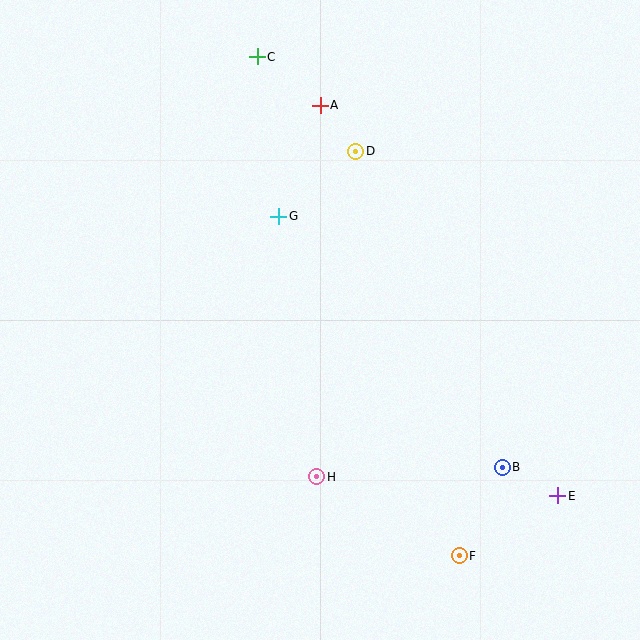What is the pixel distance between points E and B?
The distance between E and B is 62 pixels.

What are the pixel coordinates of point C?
Point C is at (257, 57).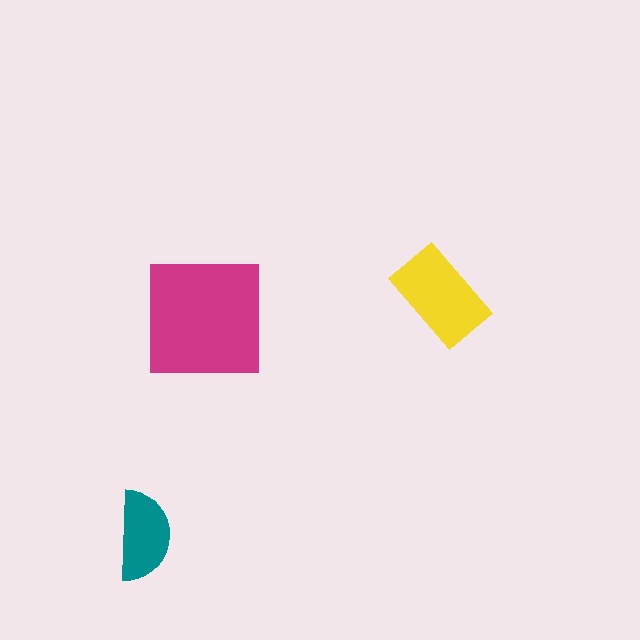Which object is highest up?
The yellow rectangle is topmost.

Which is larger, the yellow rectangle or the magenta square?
The magenta square.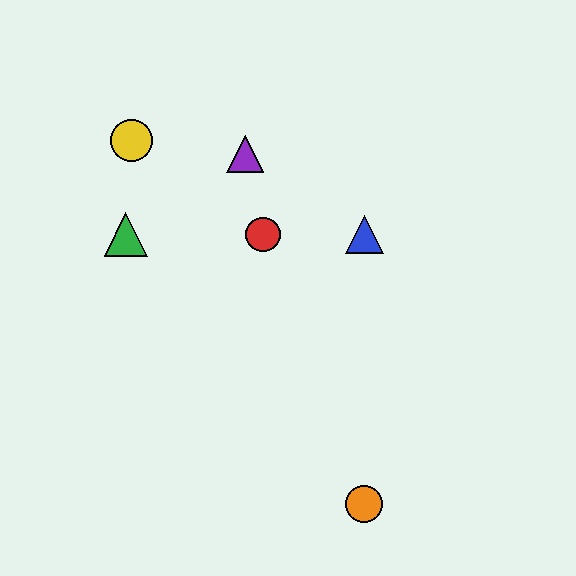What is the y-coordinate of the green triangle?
The green triangle is at y≈235.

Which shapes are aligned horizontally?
The red circle, the blue triangle, the green triangle are aligned horizontally.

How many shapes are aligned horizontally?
3 shapes (the red circle, the blue triangle, the green triangle) are aligned horizontally.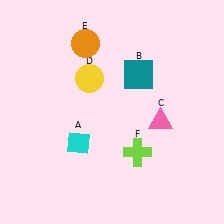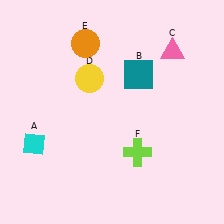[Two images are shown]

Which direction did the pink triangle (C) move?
The pink triangle (C) moved up.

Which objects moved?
The objects that moved are: the cyan diamond (A), the pink triangle (C).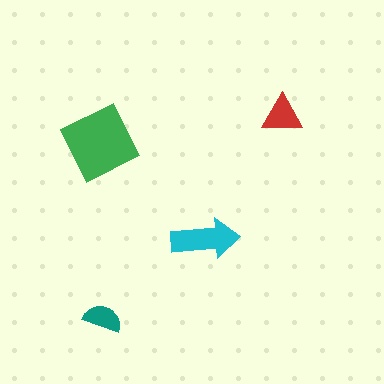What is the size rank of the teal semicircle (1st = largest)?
4th.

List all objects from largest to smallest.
The green square, the cyan arrow, the red triangle, the teal semicircle.